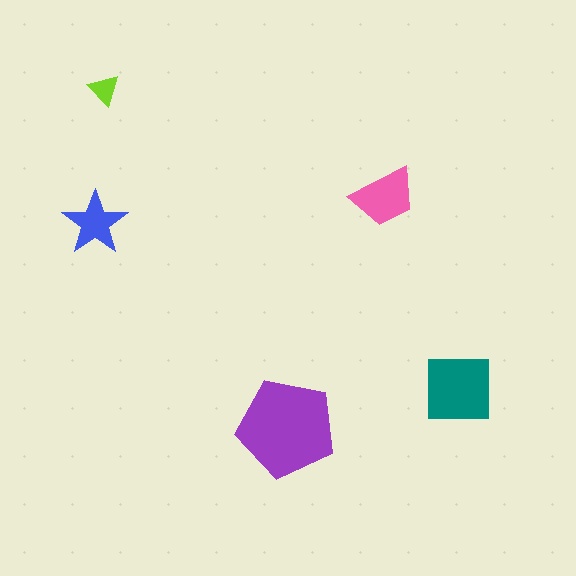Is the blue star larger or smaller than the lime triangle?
Larger.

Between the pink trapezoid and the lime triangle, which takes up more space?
The pink trapezoid.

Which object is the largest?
The purple pentagon.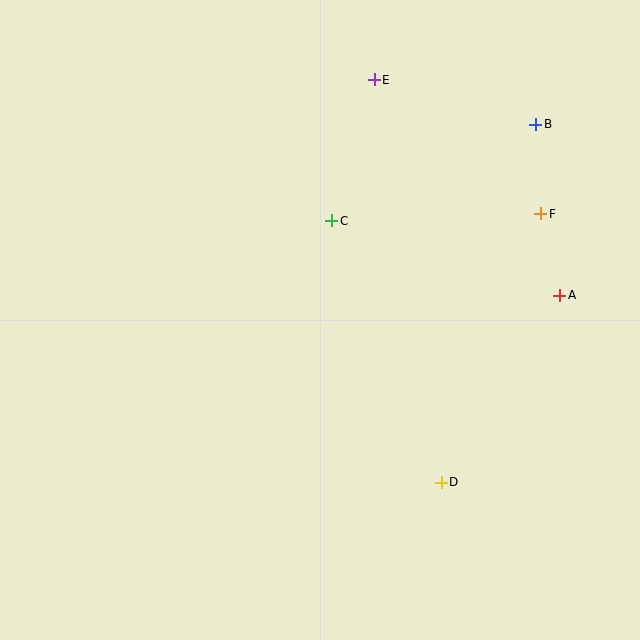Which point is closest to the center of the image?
Point C at (332, 221) is closest to the center.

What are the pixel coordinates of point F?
Point F is at (541, 214).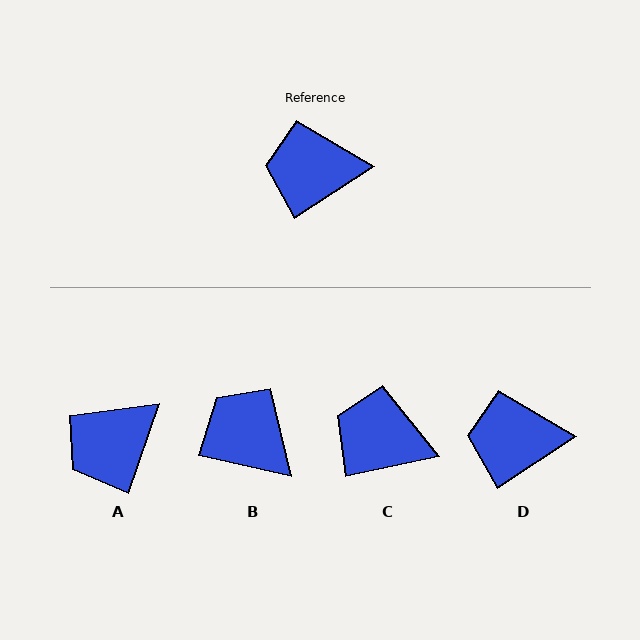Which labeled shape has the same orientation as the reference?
D.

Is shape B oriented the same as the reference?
No, it is off by about 46 degrees.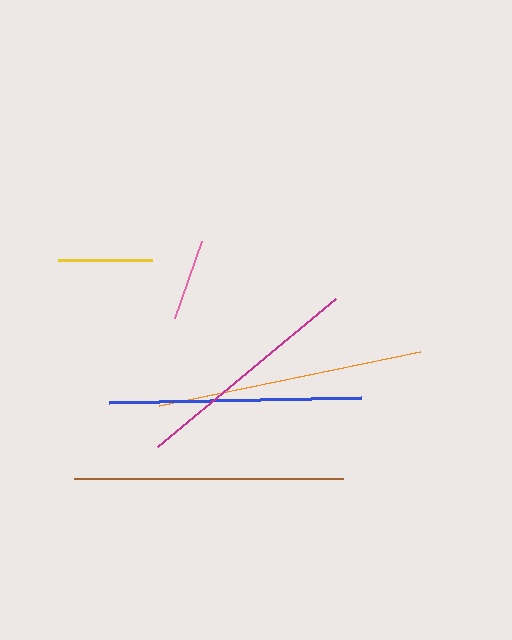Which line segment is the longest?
The brown line is the longest at approximately 268 pixels.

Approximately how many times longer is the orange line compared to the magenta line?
The orange line is approximately 1.1 times the length of the magenta line.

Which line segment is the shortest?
The pink line is the shortest at approximately 82 pixels.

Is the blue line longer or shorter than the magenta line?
The blue line is longer than the magenta line.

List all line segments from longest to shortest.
From longest to shortest: brown, orange, blue, magenta, yellow, pink.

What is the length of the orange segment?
The orange segment is approximately 266 pixels long.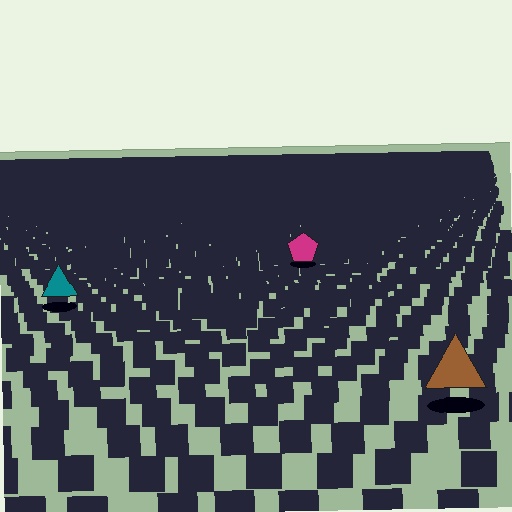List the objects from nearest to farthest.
From nearest to farthest: the brown triangle, the teal triangle, the magenta pentagon.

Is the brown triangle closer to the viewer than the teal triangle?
Yes. The brown triangle is closer — you can tell from the texture gradient: the ground texture is coarser near it.